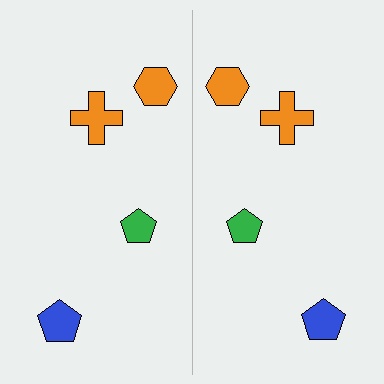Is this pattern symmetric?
Yes, this pattern has bilateral (reflection) symmetry.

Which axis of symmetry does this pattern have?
The pattern has a vertical axis of symmetry running through the center of the image.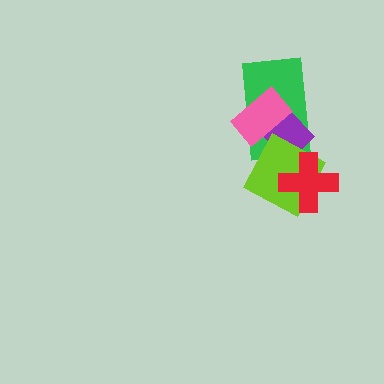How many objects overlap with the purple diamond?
3 objects overlap with the purple diamond.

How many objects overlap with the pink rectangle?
2 objects overlap with the pink rectangle.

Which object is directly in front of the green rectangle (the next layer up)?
The purple diamond is directly in front of the green rectangle.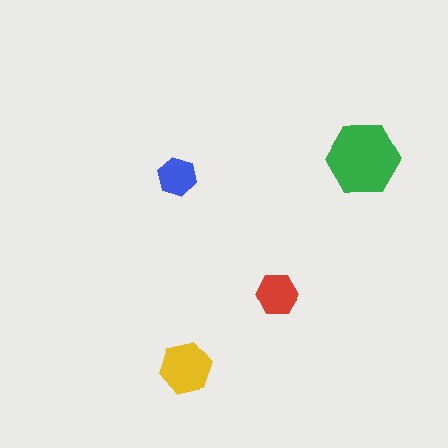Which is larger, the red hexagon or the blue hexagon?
The red one.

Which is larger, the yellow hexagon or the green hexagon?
The green one.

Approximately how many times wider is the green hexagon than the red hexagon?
About 2 times wider.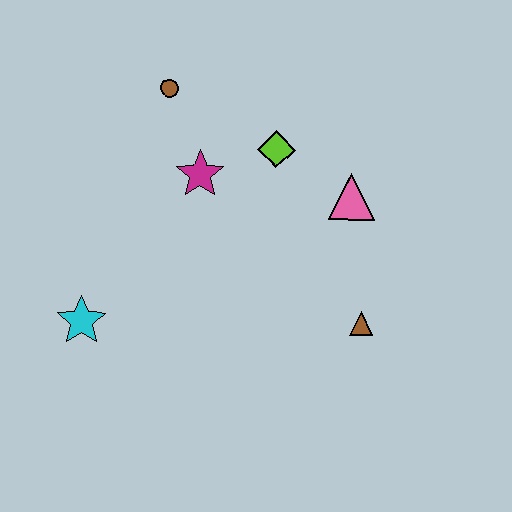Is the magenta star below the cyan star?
No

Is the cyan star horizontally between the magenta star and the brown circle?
No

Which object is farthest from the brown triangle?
The brown circle is farthest from the brown triangle.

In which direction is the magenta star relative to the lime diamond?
The magenta star is to the left of the lime diamond.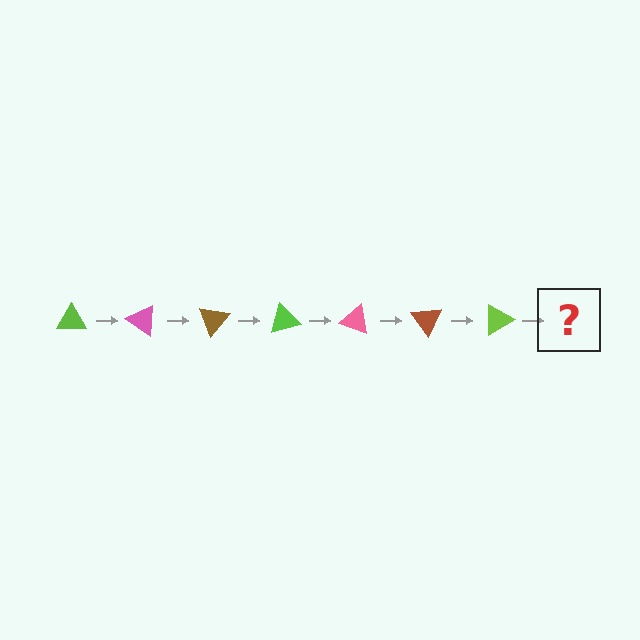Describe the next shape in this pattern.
It should be a pink triangle, rotated 245 degrees from the start.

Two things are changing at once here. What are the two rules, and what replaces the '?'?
The two rules are that it rotates 35 degrees each step and the color cycles through lime, pink, and brown. The '?' should be a pink triangle, rotated 245 degrees from the start.